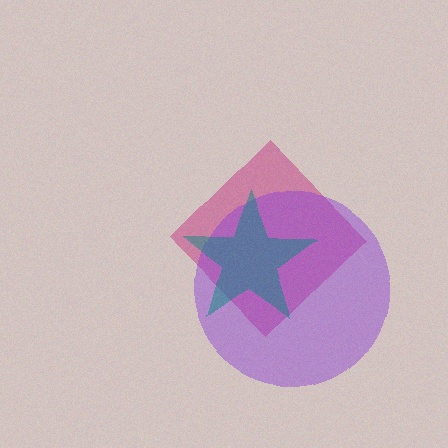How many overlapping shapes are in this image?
There are 3 overlapping shapes in the image.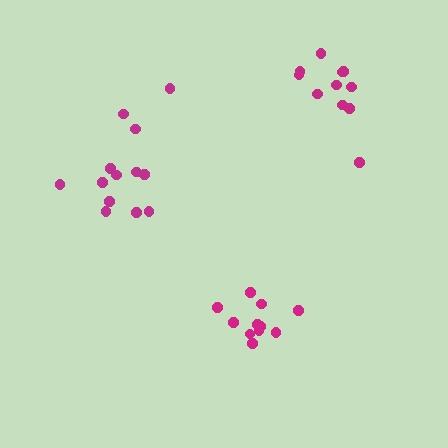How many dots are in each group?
Group 1: 13 dots, Group 2: 11 dots, Group 3: 11 dots (35 total).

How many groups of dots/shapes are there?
There are 3 groups.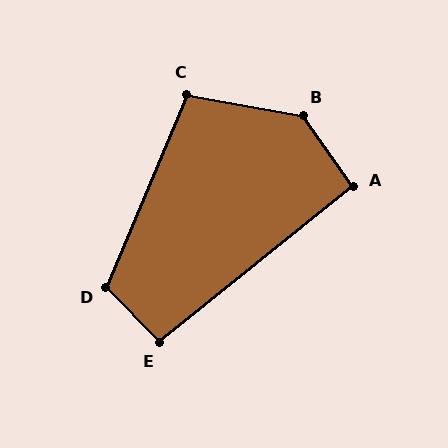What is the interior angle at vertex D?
Approximately 112 degrees (obtuse).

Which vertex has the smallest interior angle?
A, at approximately 94 degrees.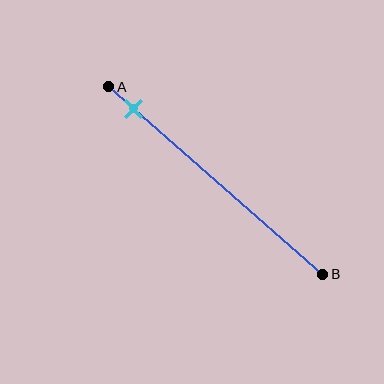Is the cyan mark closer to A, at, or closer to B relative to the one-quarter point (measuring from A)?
The cyan mark is closer to point A than the one-quarter point of segment AB.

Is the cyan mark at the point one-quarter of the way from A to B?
No, the mark is at about 10% from A, not at the 25% one-quarter point.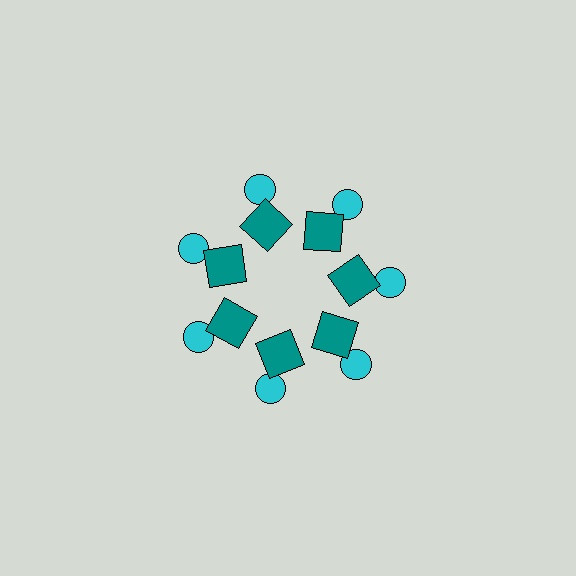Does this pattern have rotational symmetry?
Yes, this pattern has 7-fold rotational symmetry. It looks the same after rotating 51 degrees around the center.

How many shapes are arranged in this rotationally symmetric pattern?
There are 14 shapes, arranged in 7 groups of 2.